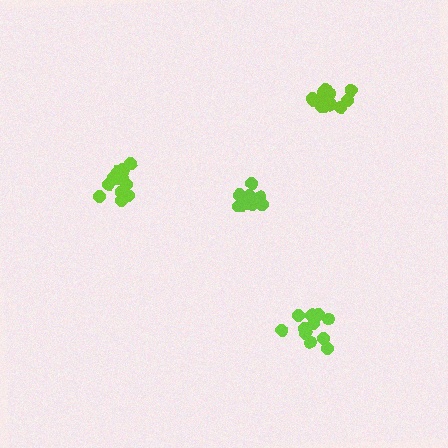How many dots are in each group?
Group 1: 10 dots, Group 2: 14 dots, Group 3: 13 dots, Group 4: 13 dots (50 total).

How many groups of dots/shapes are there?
There are 4 groups.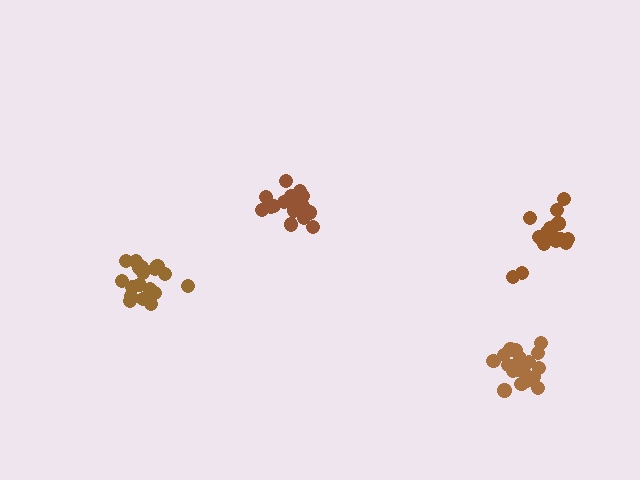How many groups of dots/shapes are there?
There are 4 groups.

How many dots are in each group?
Group 1: 20 dots, Group 2: 18 dots, Group 3: 19 dots, Group 4: 21 dots (78 total).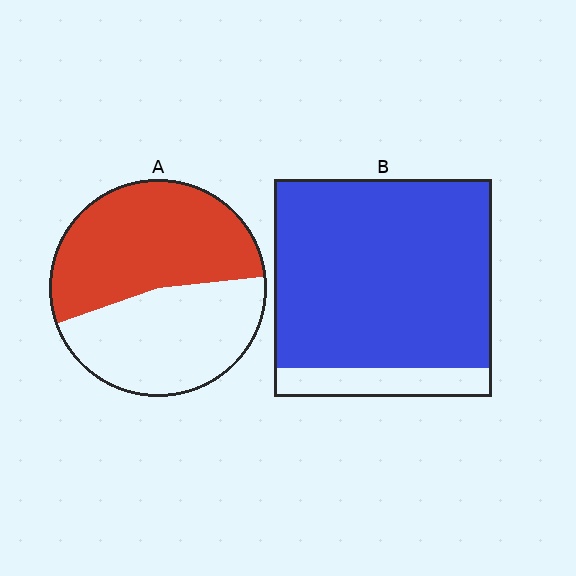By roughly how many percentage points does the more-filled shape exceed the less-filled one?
By roughly 35 percentage points (B over A).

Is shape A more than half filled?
Roughly half.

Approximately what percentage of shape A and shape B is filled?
A is approximately 55% and B is approximately 85%.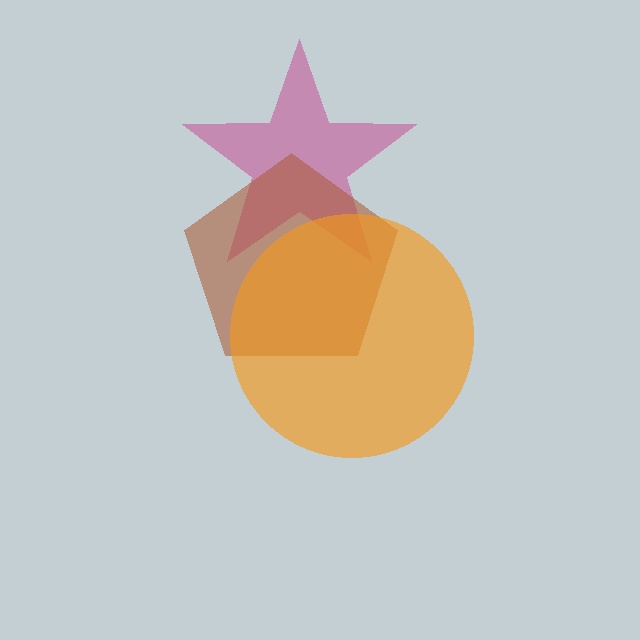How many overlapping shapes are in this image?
There are 3 overlapping shapes in the image.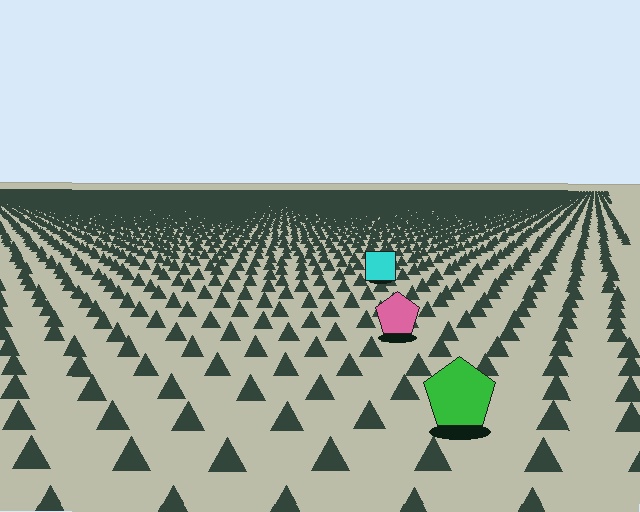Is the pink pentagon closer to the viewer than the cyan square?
Yes. The pink pentagon is closer — you can tell from the texture gradient: the ground texture is coarser near it.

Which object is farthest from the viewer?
The cyan square is farthest from the viewer. It appears smaller and the ground texture around it is denser.